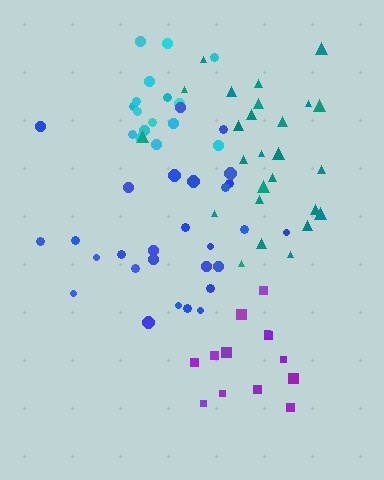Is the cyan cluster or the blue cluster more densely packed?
Cyan.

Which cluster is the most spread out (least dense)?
Teal.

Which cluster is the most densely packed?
Cyan.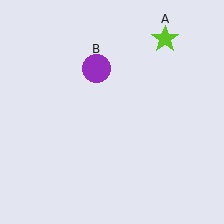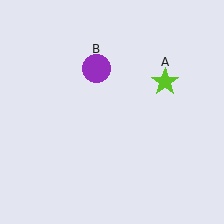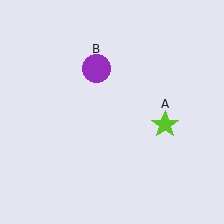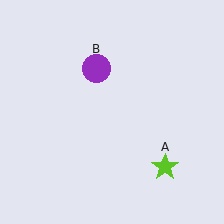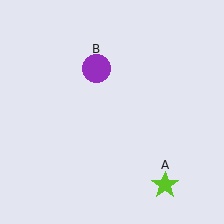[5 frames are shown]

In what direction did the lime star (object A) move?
The lime star (object A) moved down.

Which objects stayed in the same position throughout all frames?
Purple circle (object B) remained stationary.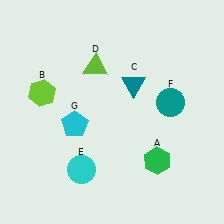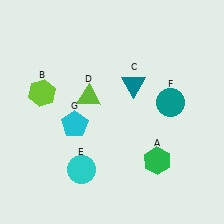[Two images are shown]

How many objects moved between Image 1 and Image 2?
1 object moved between the two images.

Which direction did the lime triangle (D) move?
The lime triangle (D) moved down.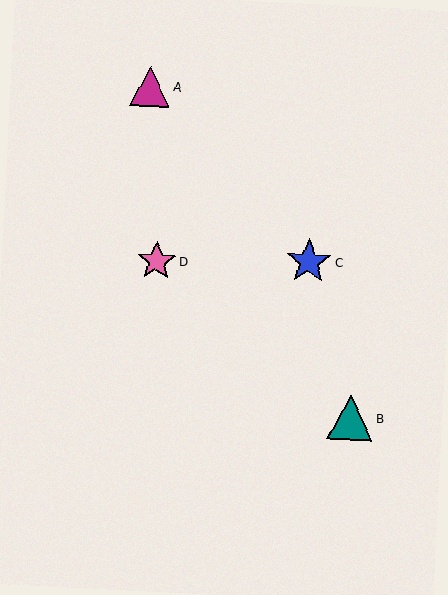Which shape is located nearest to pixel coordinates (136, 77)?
The magenta triangle (labeled A) at (150, 86) is nearest to that location.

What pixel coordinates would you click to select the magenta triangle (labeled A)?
Click at (150, 86) to select the magenta triangle A.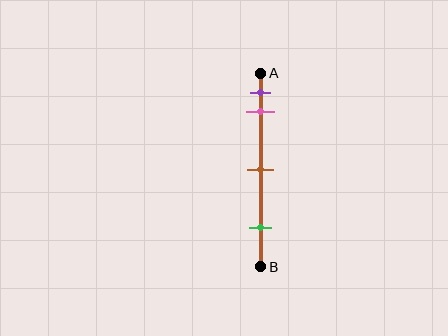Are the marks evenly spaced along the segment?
No, the marks are not evenly spaced.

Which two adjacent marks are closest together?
The purple and pink marks are the closest adjacent pair.